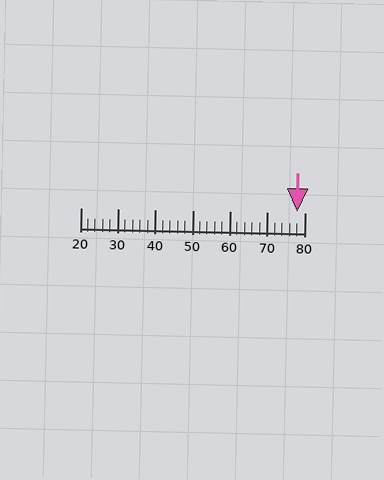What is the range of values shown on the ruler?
The ruler shows values from 20 to 80.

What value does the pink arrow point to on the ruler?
The pink arrow points to approximately 78.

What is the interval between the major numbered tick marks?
The major tick marks are spaced 10 units apart.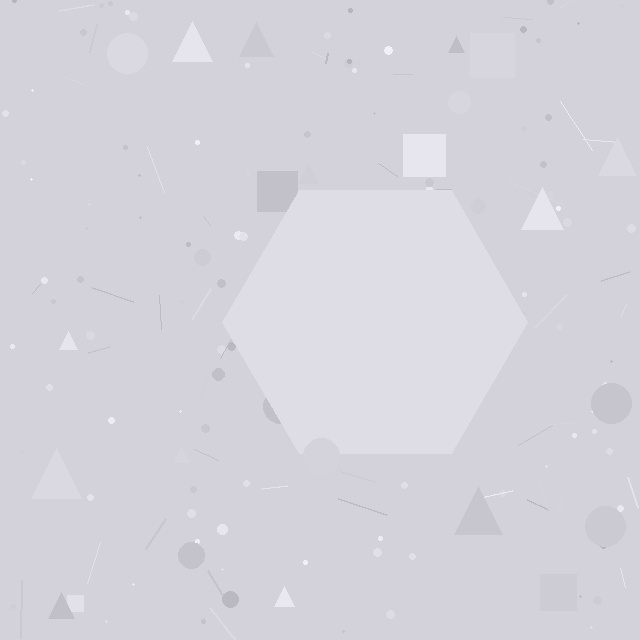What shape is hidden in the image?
A hexagon is hidden in the image.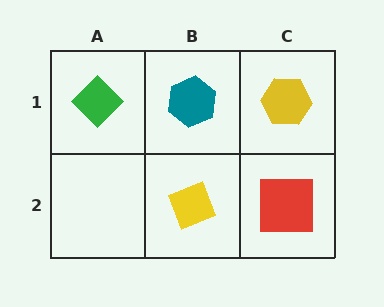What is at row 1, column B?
A teal hexagon.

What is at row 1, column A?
A green diamond.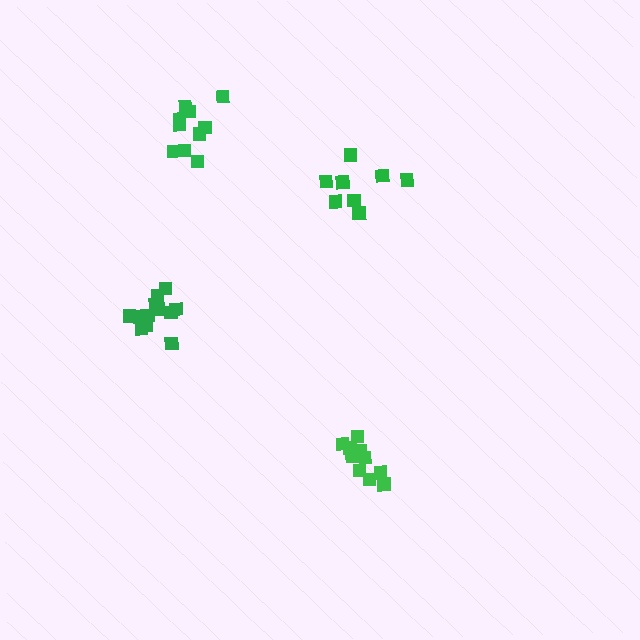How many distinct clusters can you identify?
There are 4 distinct clusters.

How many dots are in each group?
Group 1: 10 dots, Group 2: 8 dots, Group 3: 13 dots, Group 4: 10 dots (41 total).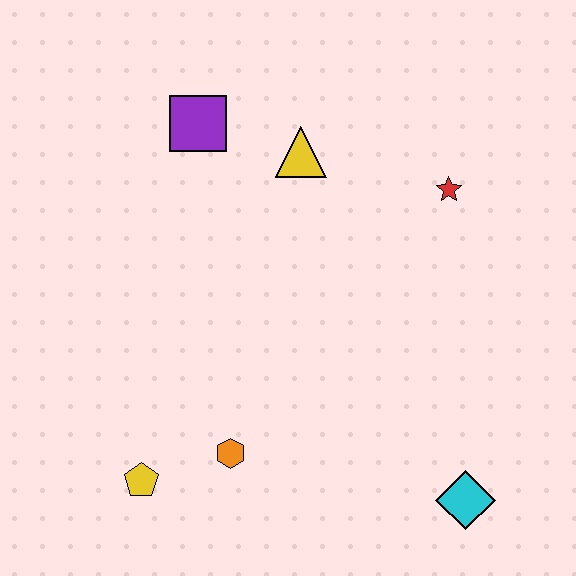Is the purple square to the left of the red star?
Yes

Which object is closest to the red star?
The yellow triangle is closest to the red star.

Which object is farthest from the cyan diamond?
The purple square is farthest from the cyan diamond.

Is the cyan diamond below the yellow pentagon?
Yes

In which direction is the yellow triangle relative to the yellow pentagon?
The yellow triangle is above the yellow pentagon.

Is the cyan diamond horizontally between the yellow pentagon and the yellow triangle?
No